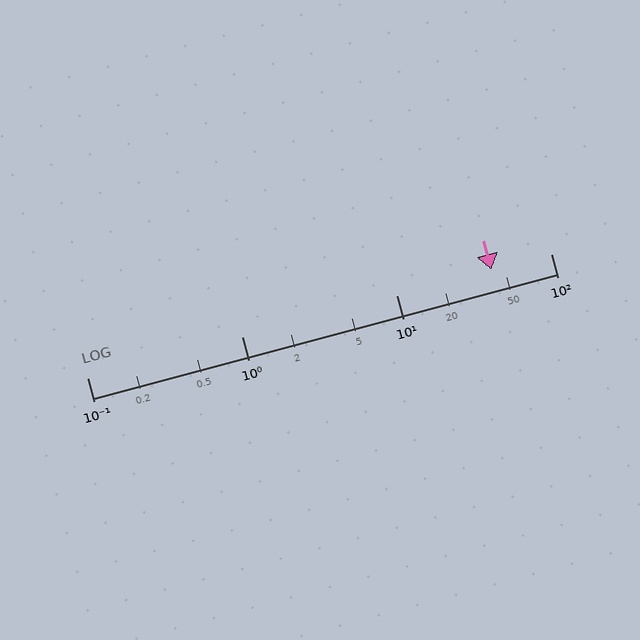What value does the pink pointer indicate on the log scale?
The pointer indicates approximately 41.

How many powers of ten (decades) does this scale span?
The scale spans 3 decades, from 0.1 to 100.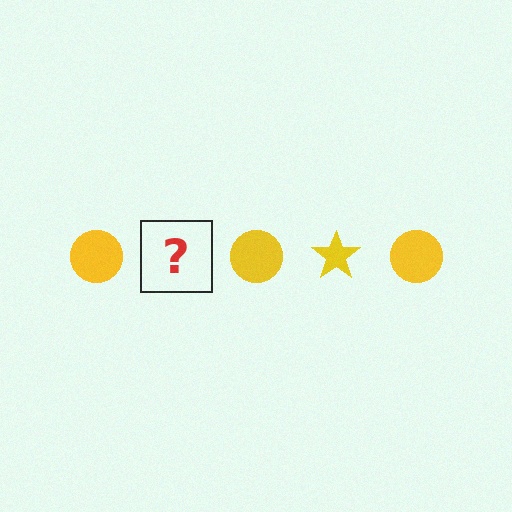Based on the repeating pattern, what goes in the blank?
The blank should be a yellow star.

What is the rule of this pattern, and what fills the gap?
The rule is that the pattern cycles through circle, star shapes in yellow. The gap should be filled with a yellow star.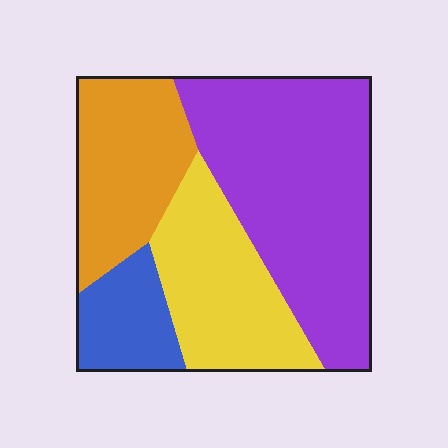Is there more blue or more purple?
Purple.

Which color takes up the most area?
Purple, at roughly 45%.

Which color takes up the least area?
Blue, at roughly 10%.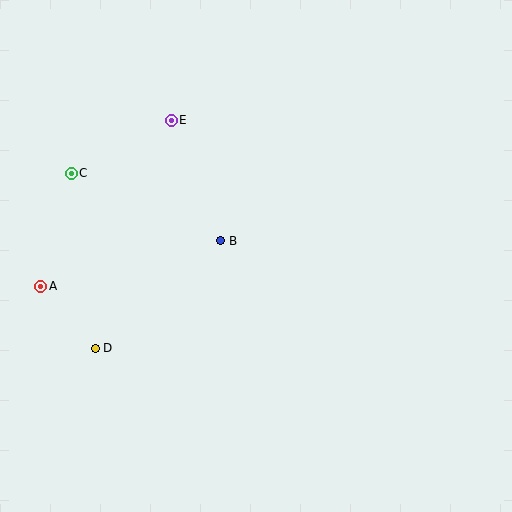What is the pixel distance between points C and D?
The distance between C and D is 177 pixels.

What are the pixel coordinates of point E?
Point E is at (171, 120).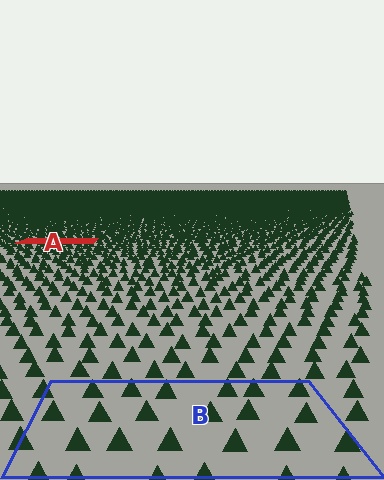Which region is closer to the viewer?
Region B is closer. The texture elements there are larger and more spread out.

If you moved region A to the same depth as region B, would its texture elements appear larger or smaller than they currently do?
They would appear larger. At a closer depth, the same texture elements are projected at a bigger on-screen size.